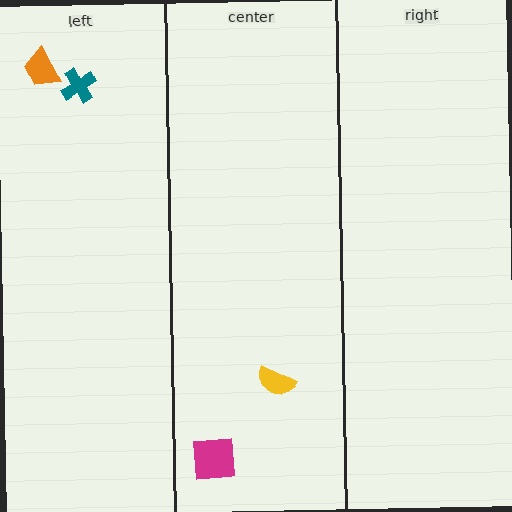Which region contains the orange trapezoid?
The left region.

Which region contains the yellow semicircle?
The center region.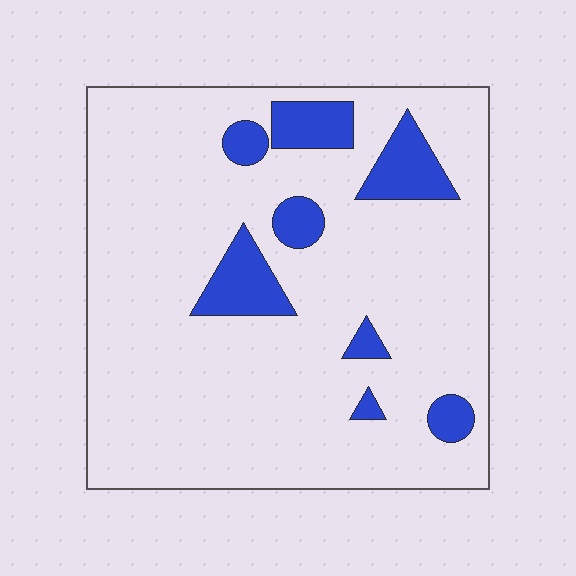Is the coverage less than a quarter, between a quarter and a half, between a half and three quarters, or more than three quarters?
Less than a quarter.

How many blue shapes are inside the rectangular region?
8.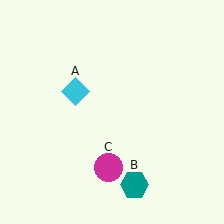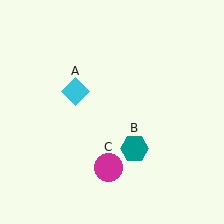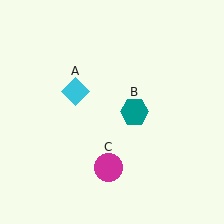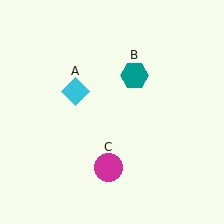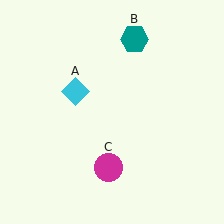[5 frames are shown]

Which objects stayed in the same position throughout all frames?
Cyan diamond (object A) and magenta circle (object C) remained stationary.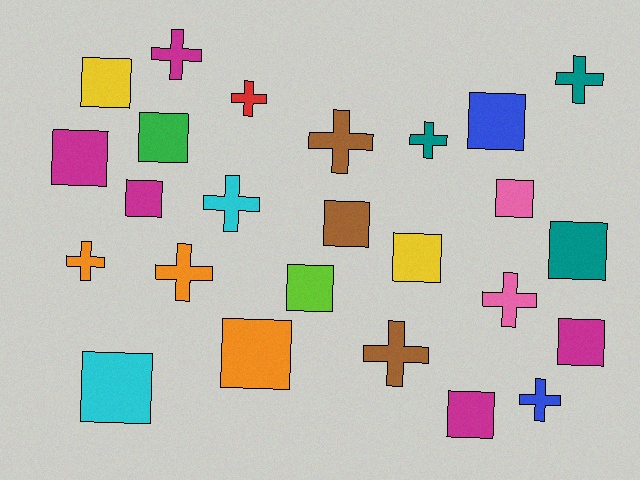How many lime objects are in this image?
There is 1 lime object.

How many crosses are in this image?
There are 11 crosses.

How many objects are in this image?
There are 25 objects.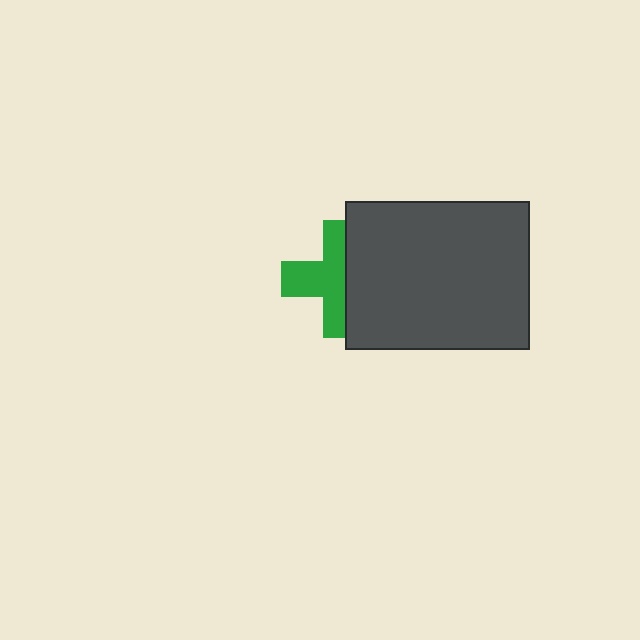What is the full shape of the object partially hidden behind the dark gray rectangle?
The partially hidden object is a green cross.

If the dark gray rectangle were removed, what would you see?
You would see the complete green cross.